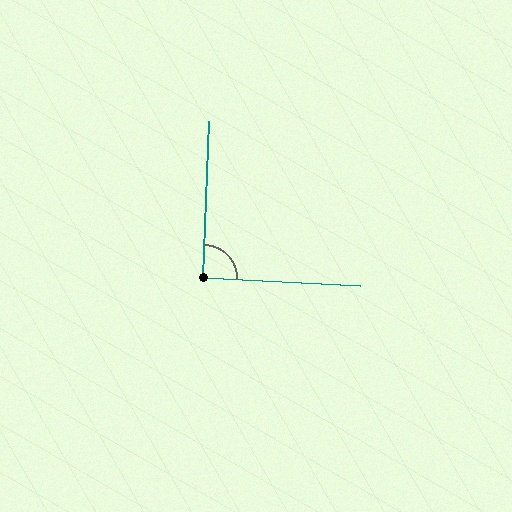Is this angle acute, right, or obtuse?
It is approximately a right angle.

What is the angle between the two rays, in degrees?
Approximately 91 degrees.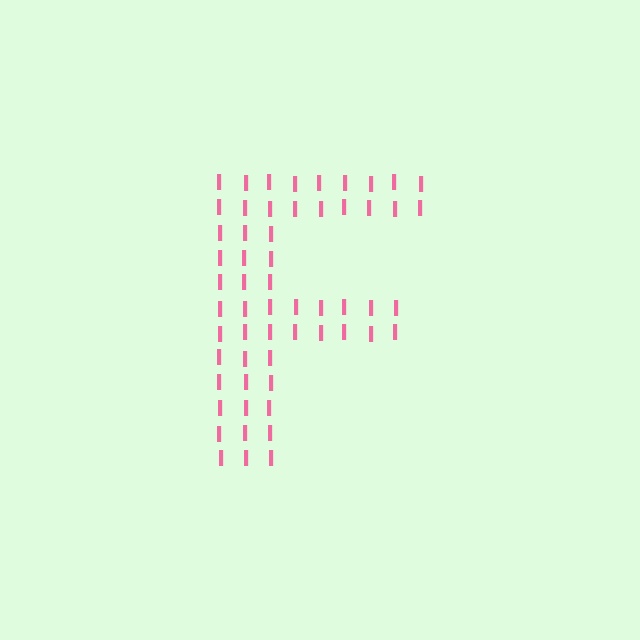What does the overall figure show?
The overall figure shows the letter F.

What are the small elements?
The small elements are letter I's.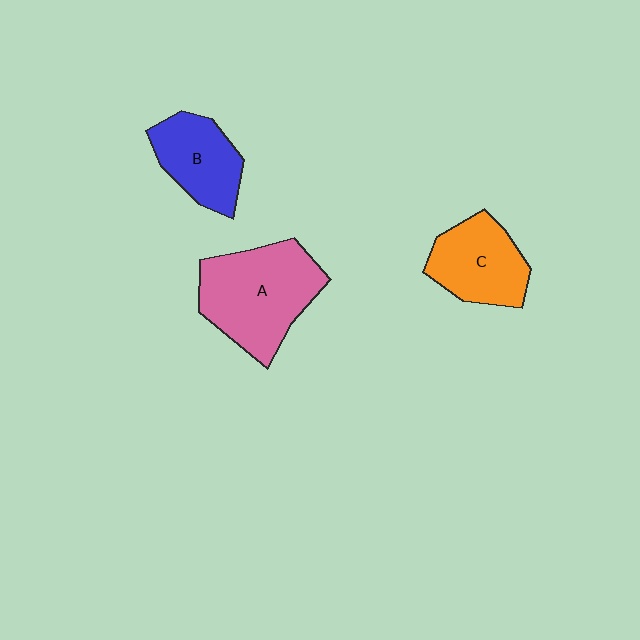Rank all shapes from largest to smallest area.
From largest to smallest: A (pink), C (orange), B (blue).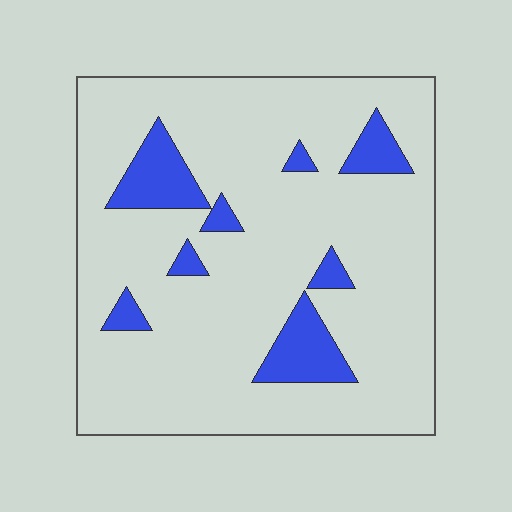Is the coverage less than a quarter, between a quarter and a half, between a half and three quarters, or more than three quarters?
Less than a quarter.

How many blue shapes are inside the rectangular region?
8.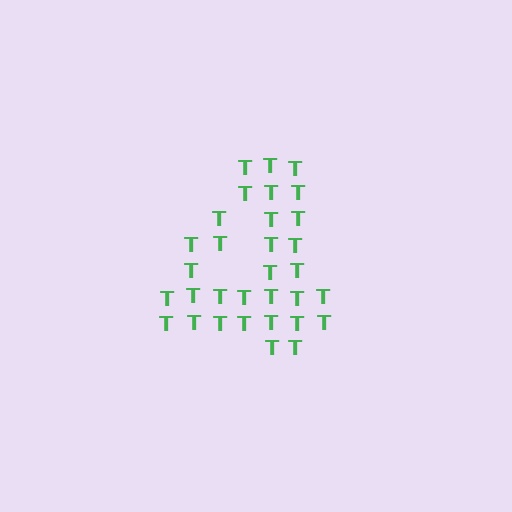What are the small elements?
The small elements are letter T's.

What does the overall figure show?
The overall figure shows the digit 4.